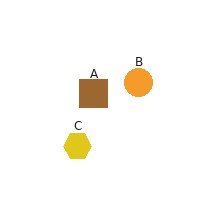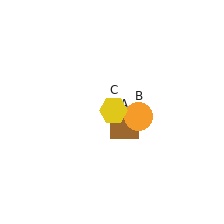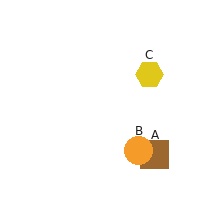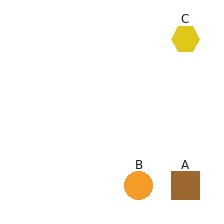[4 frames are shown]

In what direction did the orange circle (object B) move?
The orange circle (object B) moved down.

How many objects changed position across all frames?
3 objects changed position: brown square (object A), orange circle (object B), yellow hexagon (object C).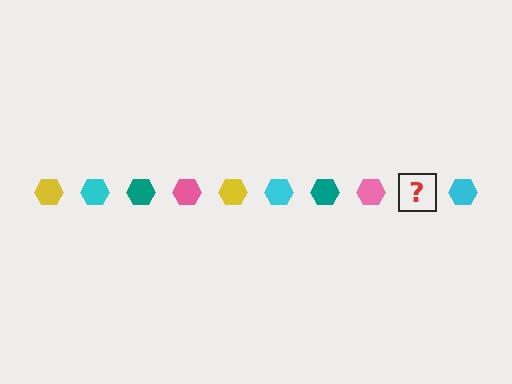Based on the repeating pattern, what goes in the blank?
The blank should be a yellow hexagon.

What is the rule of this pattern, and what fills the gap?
The rule is that the pattern cycles through yellow, cyan, teal, pink hexagons. The gap should be filled with a yellow hexagon.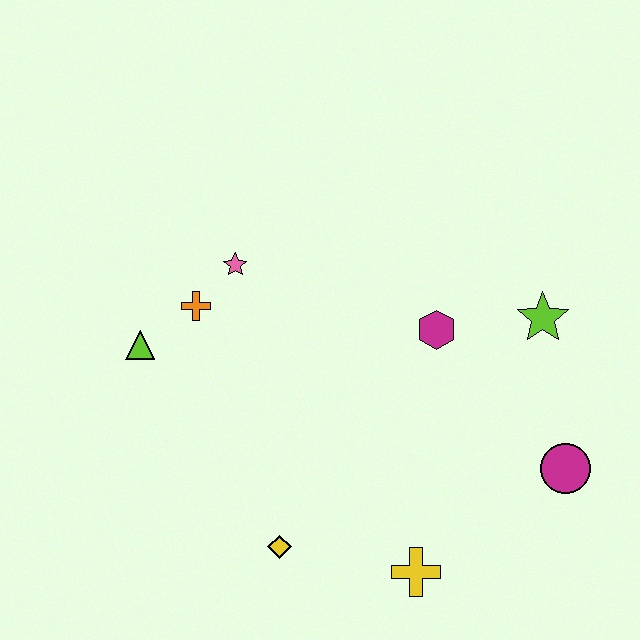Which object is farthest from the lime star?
The lime triangle is farthest from the lime star.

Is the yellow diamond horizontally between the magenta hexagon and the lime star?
No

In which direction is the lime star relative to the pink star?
The lime star is to the right of the pink star.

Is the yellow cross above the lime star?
No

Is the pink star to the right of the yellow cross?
No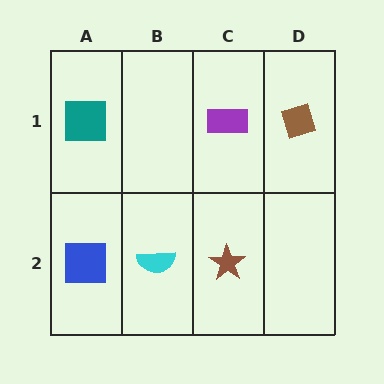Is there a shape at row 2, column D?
No, that cell is empty.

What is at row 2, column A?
A blue square.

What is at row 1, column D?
A brown diamond.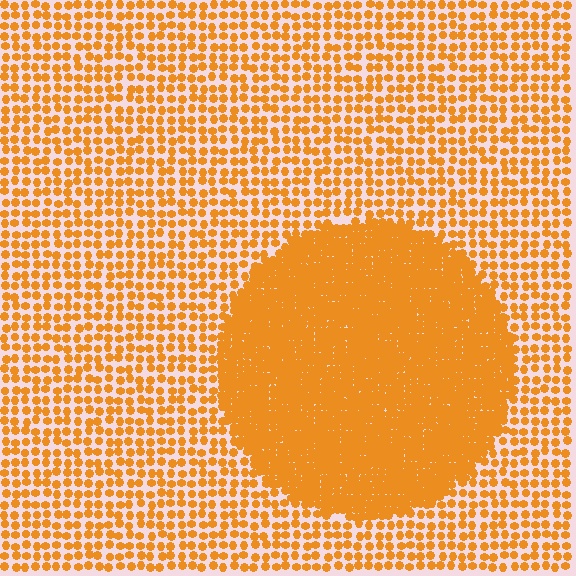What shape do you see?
I see a circle.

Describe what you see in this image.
The image contains small orange elements arranged at two different densities. A circle-shaped region is visible where the elements are more densely packed than the surrounding area.